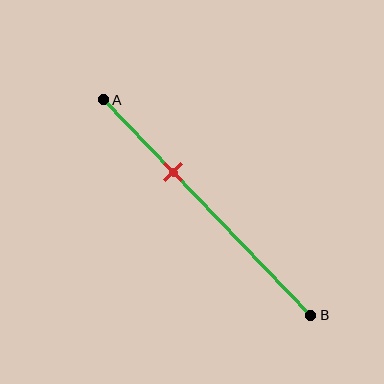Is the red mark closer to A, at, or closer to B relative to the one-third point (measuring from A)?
The red mark is approximately at the one-third point of segment AB.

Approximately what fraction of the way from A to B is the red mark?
The red mark is approximately 35% of the way from A to B.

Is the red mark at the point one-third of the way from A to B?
Yes, the mark is approximately at the one-third point.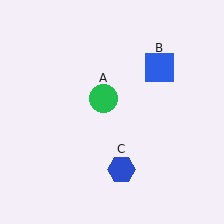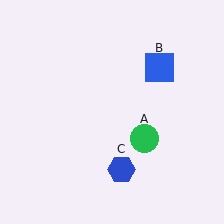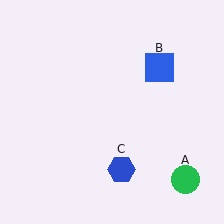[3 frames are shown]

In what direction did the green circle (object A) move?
The green circle (object A) moved down and to the right.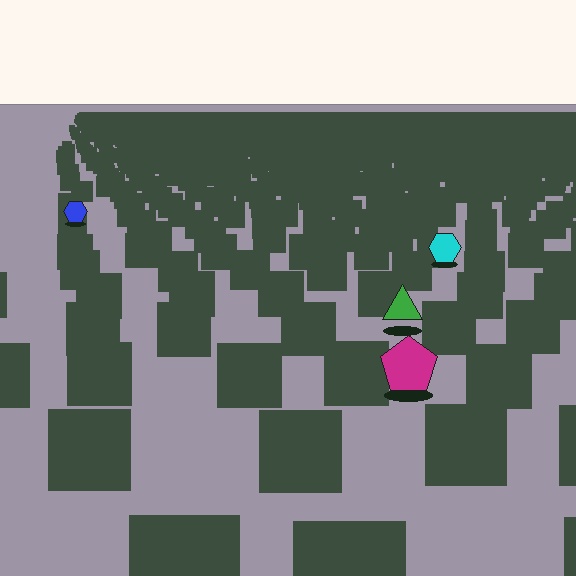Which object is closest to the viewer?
The magenta pentagon is closest. The texture marks near it are larger and more spread out.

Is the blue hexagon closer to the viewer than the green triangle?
No. The green triangle is closer — you can tell from the texture gradient: the ground texture is coarser near it.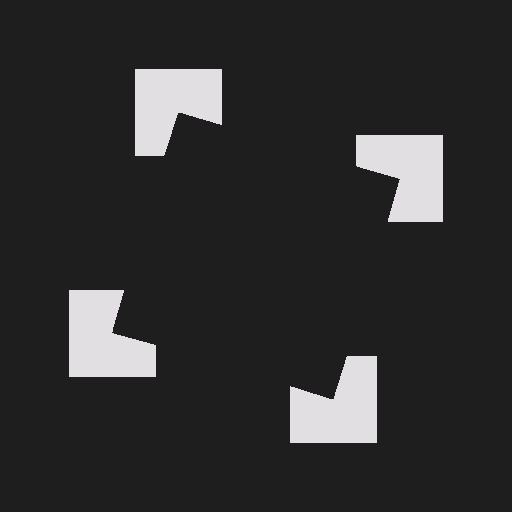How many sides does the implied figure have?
4 sides.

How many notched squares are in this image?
There are 4 — one at each vertex of the illusory square.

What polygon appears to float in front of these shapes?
An illusory square — its edges are inferred from the aligned wedge cuts in the notched squares, not physically drawn.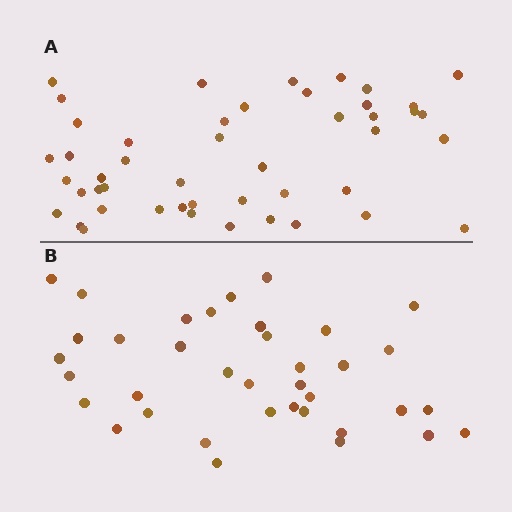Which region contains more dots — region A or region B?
Region A (the top region) has more dots.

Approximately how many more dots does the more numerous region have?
Region A has roughly 10 or so more dots than region B.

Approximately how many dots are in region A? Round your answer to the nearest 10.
About 50 dots. (The exact count is 47, which rounds to 50.)